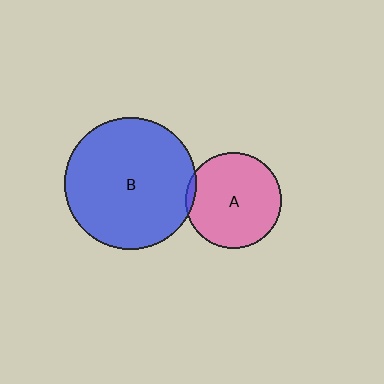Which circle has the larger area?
Circle B (blue).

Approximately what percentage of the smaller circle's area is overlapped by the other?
Approximately 5%.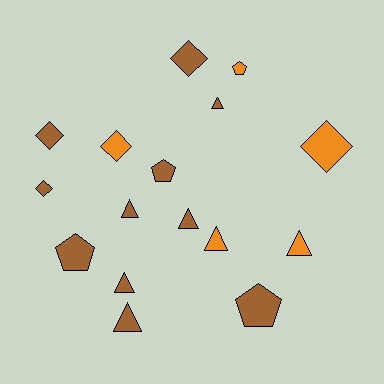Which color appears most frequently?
Brown, with 11 objects.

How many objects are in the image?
There are 16 objects.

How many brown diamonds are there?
There are 3 brown diamonds.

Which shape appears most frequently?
Triangle, with 7 objects.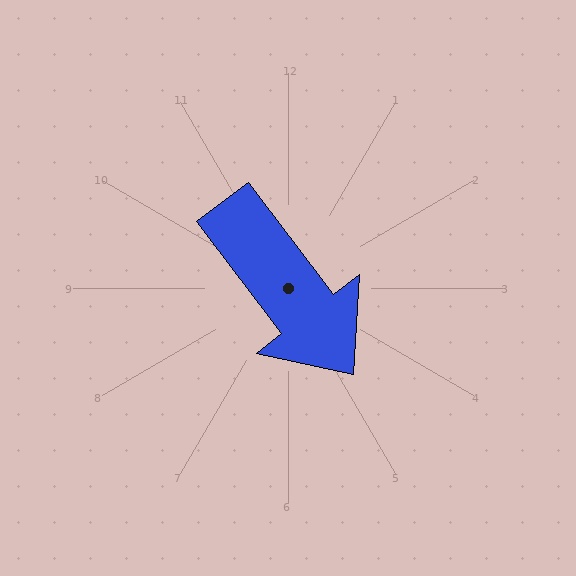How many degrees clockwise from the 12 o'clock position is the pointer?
Approximately 143 degrees.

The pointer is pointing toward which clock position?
Roughly 5 o'clock.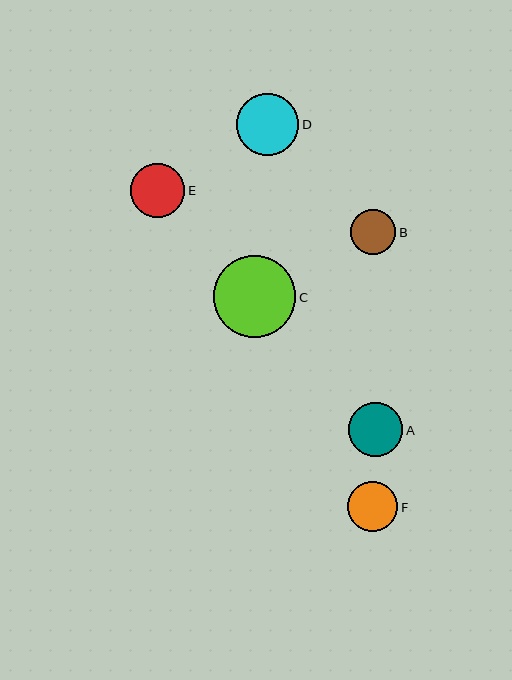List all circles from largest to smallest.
From largest to smallest: C, D, A, E, F, B.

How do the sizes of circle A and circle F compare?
Circle A and circle F are approximately the same size.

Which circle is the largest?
Circle C is the largest with a size of approximately 82 pixels.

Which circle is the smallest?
Circle B is the smallest with a size of approximately 45 pixels.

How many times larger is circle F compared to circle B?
Circle F is approximately 1.1 times the size of circle B.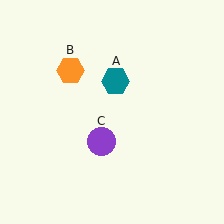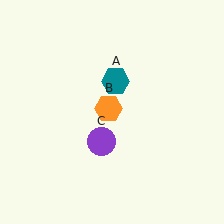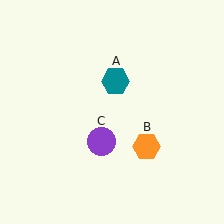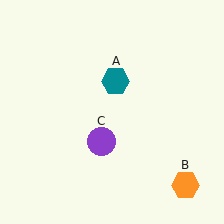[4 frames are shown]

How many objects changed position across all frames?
1 object changed position: orange hexagon (object B).